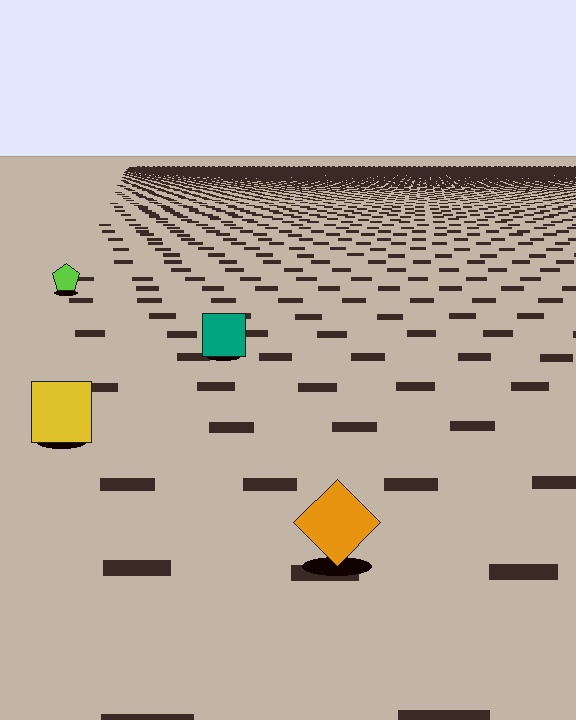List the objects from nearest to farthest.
From nearest to farthest: the orange diamond, the yellow square, the teal square, the lime pentagon.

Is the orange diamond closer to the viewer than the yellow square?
Yes. The orange diamond is closer — you can tell from the texture gradient: the ground texture is coarser near it.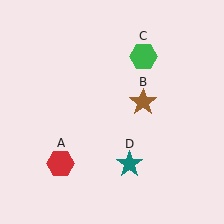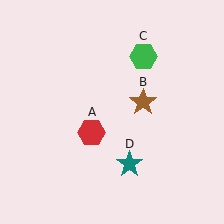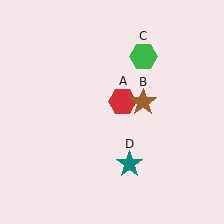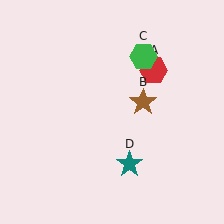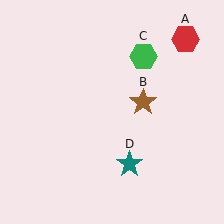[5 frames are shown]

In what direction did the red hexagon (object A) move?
The red hexagon (object A) moved up and to the right.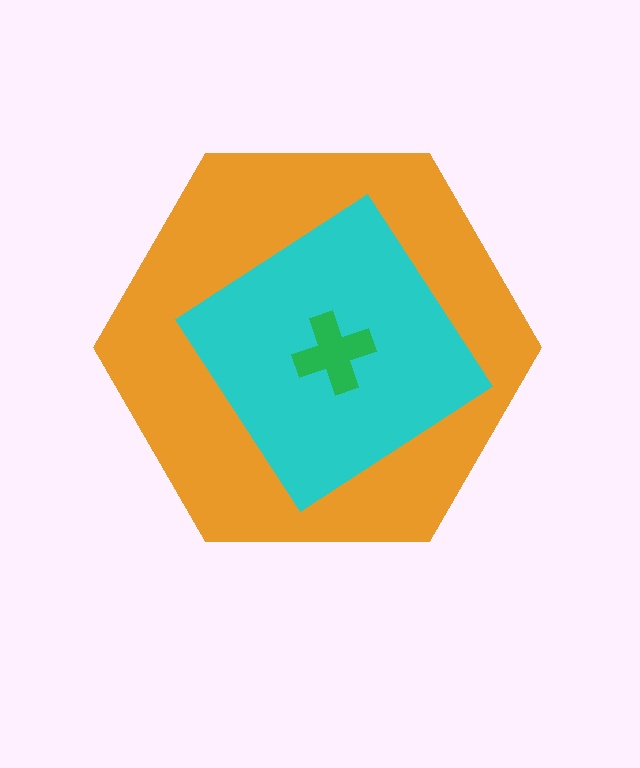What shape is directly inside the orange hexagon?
The cyan diamond.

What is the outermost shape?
The orange hexagon.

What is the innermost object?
The green cross.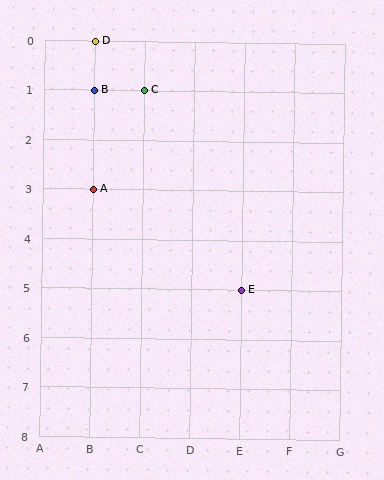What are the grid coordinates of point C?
Point C is at grid coordinates (C, 1).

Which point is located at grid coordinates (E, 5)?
Point E is at (E, 5).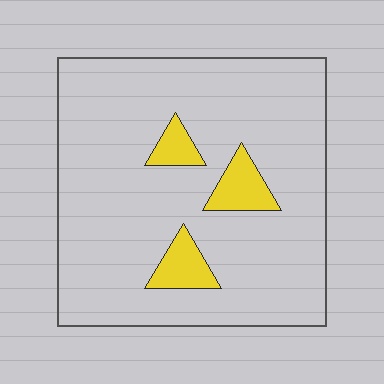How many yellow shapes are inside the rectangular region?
3.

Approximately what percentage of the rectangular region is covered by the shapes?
Approximately 10%.